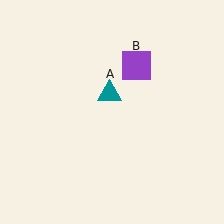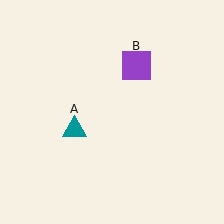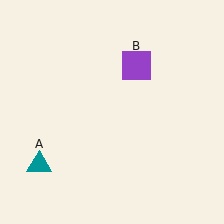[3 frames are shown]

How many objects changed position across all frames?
1 object changed position: teal triangle (object A).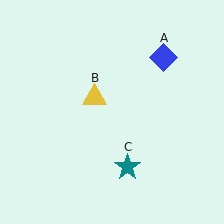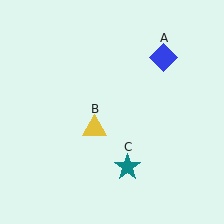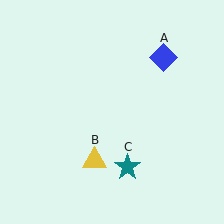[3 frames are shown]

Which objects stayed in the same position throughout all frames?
Blue diamond (object A) and teal star (object C) remained stationary.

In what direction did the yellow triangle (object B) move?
The yellow triangle (object B) moved down.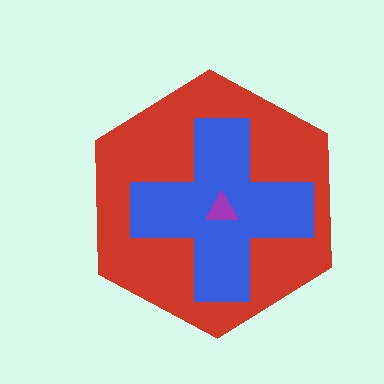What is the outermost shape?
The red hexagon.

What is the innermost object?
The purple triangle.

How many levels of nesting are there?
3.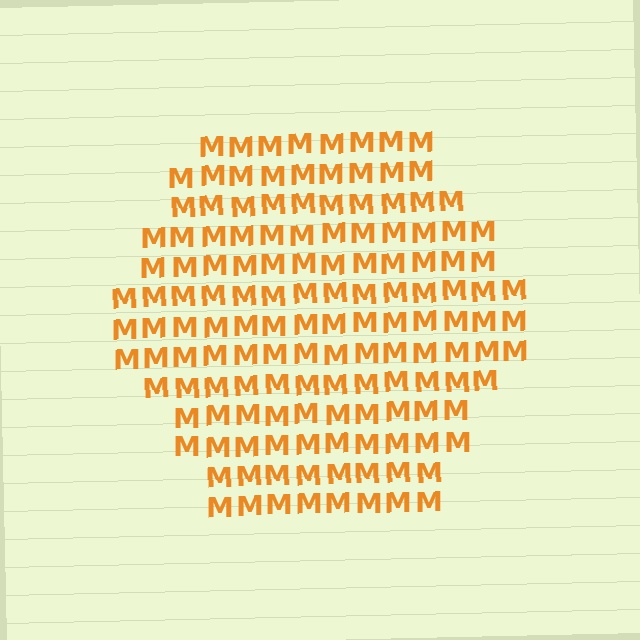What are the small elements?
The small elements are letter M's.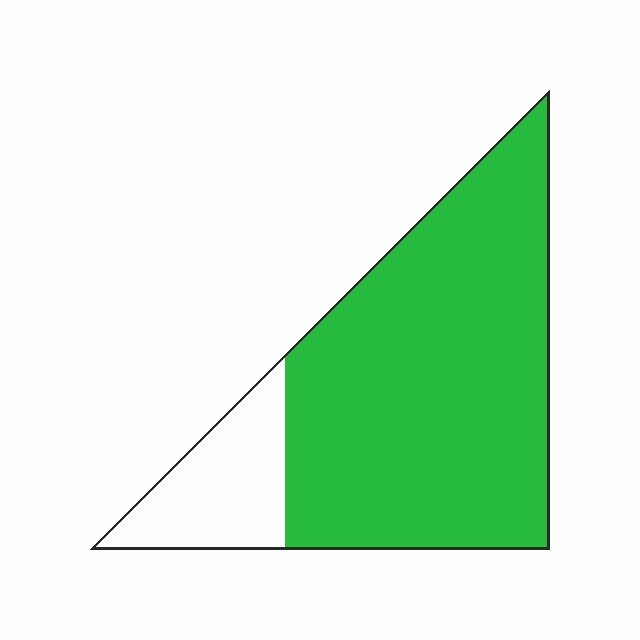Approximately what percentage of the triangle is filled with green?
Approximately 80%.